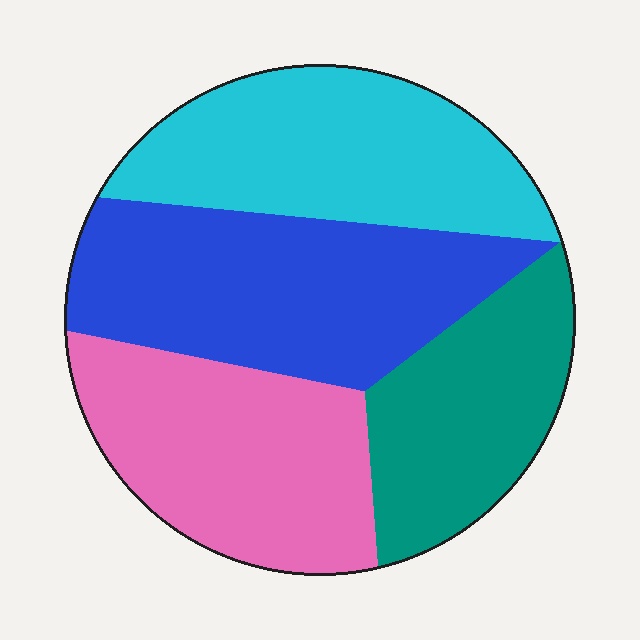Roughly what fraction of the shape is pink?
Pink takes up about one quarter (1/4) of the shape.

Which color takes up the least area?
Teal, at roughly 20%.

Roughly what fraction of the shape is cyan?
Cyan covers about 25% of the shape.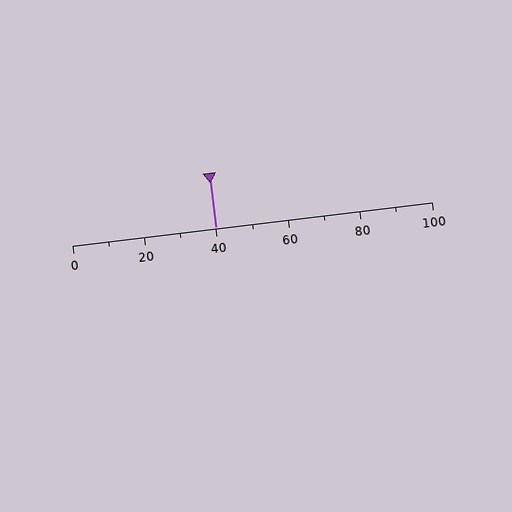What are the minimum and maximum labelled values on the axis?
The axis runs from 0 to 100.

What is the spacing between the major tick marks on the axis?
The major ticks are spaced 20 apart.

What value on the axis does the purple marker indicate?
The marker indicates approximately 40.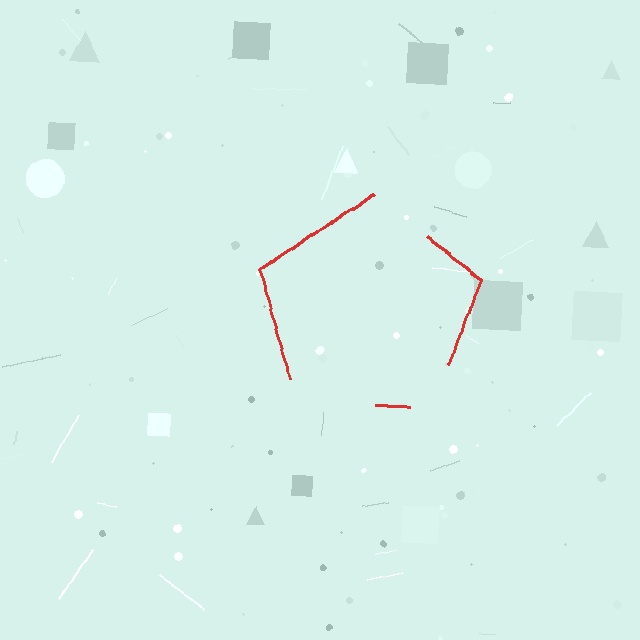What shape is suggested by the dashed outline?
The dashed outline suggests a pentagon.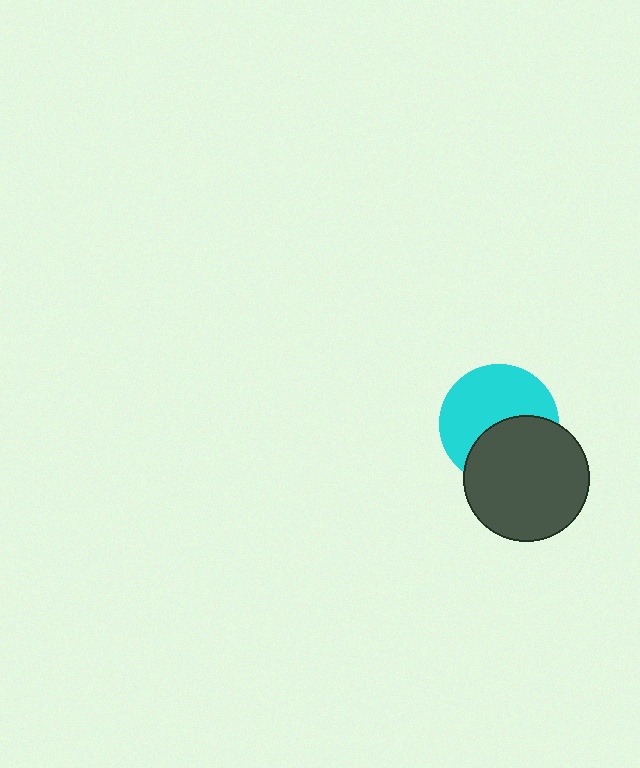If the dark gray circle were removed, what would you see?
You would see the complete cyan circle.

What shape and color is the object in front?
The object in front is a dark gray circle.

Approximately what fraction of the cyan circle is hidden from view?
Roughly 42% of the cyan circle is hidden behind the dark gray circle.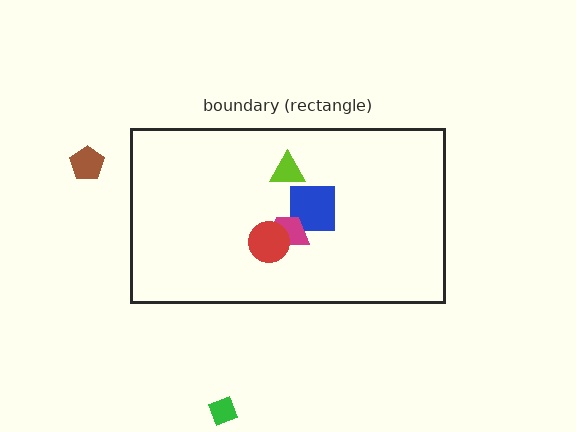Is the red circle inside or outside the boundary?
Inside.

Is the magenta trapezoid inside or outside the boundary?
Inside.